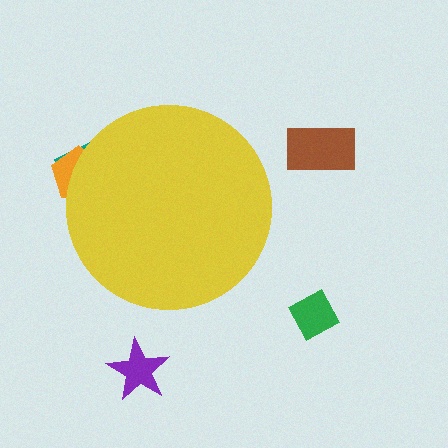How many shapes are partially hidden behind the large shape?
2 shapes are partially hidden.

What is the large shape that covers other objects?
A yellow circle.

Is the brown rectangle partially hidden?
No, the brown rectangle is fully visible.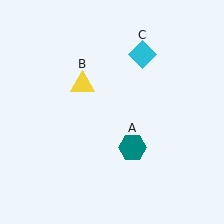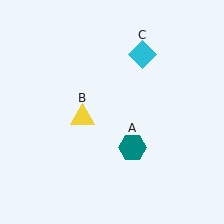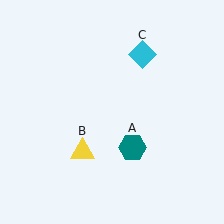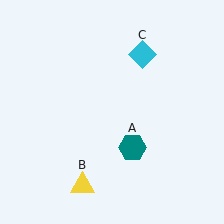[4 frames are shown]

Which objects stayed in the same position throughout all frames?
Teal hexagon (object A) and cyan diamond (object C) remained stationary.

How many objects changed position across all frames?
1 object changed position: yellow triangle (object B).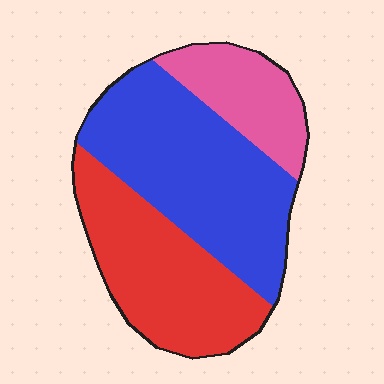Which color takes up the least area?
Pink, at roughly 20%.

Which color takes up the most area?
Blue, at roughly 45%.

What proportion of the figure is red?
Red covers roughly 35% of the figure.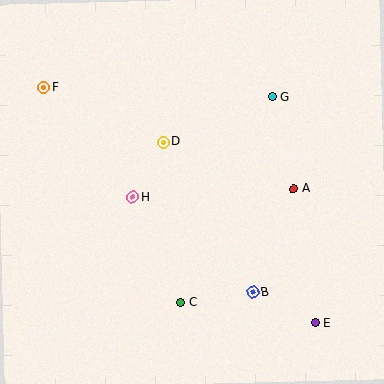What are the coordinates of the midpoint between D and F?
The midpoint between D and F is at (104, 115).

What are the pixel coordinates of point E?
Point E is at (316, 323).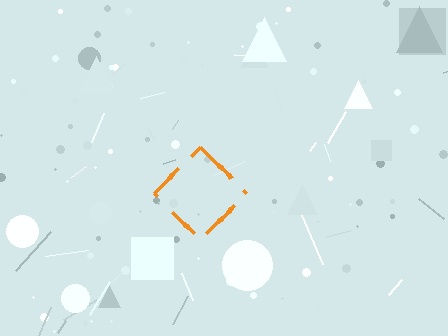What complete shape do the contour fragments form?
The contour fragments form a diamond.